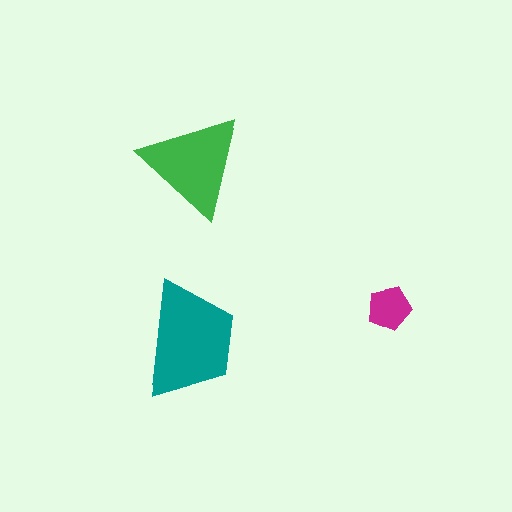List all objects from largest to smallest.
The teal trapezoid, the green triangle, the magenta pentagon.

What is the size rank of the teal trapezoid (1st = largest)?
1st.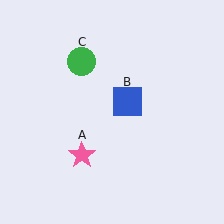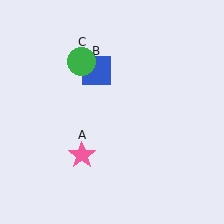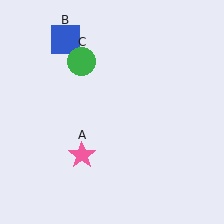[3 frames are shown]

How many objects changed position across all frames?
1 object changed position: blue square (object B).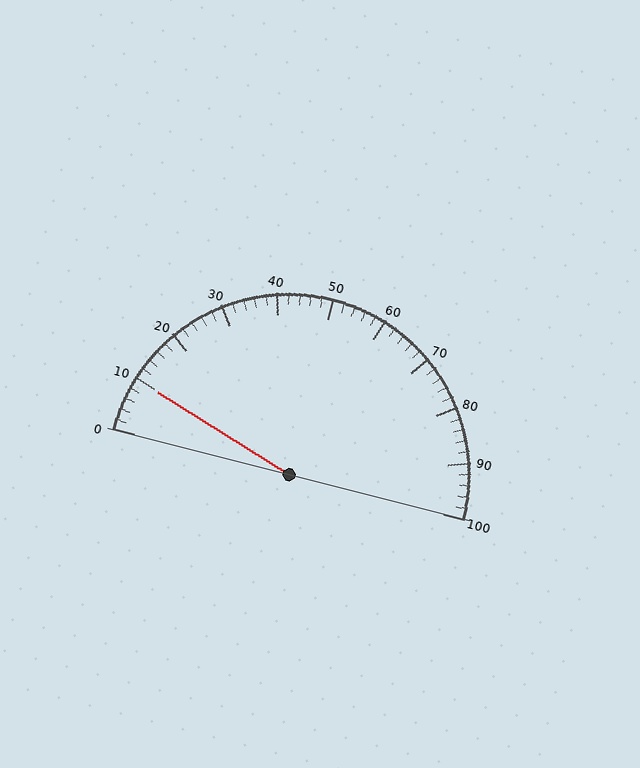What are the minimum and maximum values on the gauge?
The gauge ranges from 0 to 100.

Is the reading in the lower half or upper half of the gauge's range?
The reading is in the lower half of the range (0 to 100).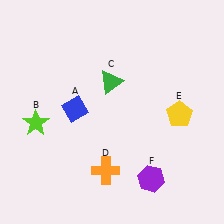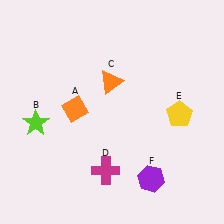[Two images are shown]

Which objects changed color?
A changed from blue to orange. C changed from green to orange. D changed from orange to magenta.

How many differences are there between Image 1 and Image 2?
There are 3 differences between the two images.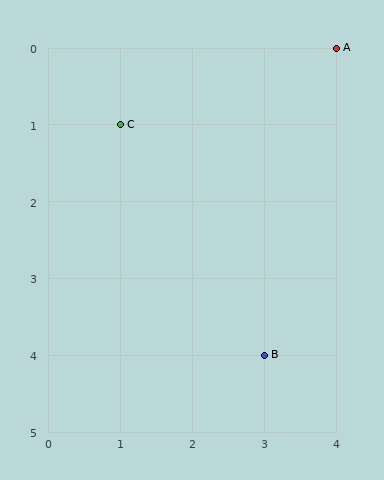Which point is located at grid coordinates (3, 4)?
Point B is at (3, 4).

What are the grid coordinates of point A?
Point A is at grid coordinates (4, 0).